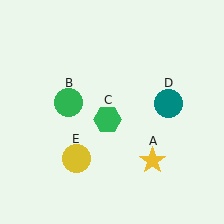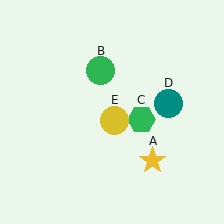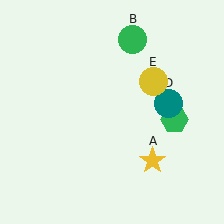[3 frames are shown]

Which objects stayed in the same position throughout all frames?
Yellow star (object A) and teal circle (object D) remained stationary.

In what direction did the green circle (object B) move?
The green circle (object B) moved up and to the right.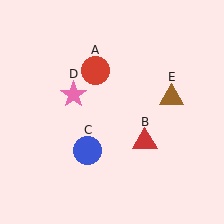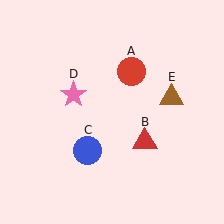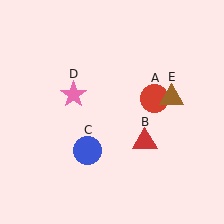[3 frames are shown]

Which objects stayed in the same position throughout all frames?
Red triangle (object B) and blue circle (object C) and pink star (object D) and brown triangle (object E) remained stationary.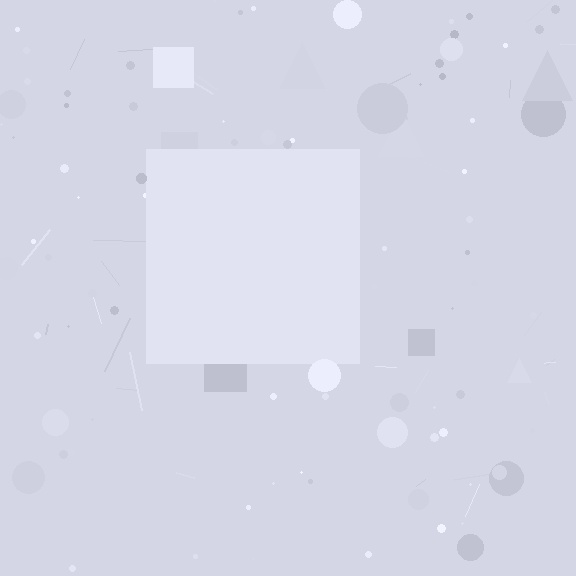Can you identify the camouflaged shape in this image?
The camouflaged shape is a square.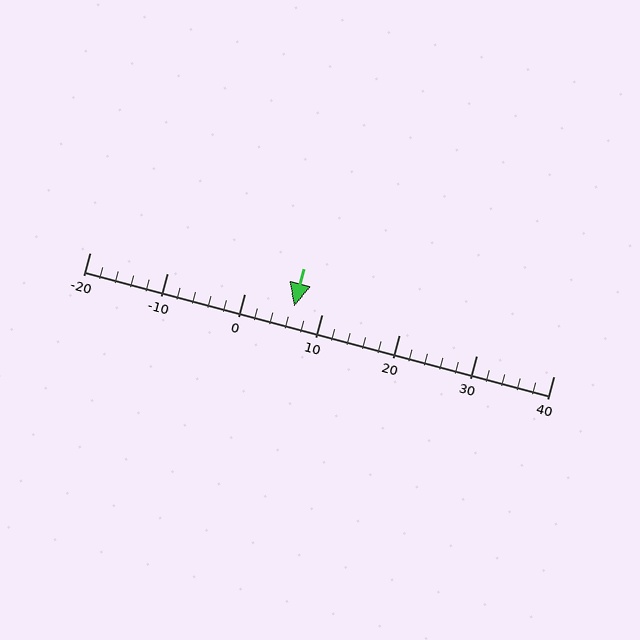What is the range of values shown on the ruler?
The ruler shows values from -20 to 40.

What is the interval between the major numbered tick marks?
The major tick marks are spaced 10 units apart.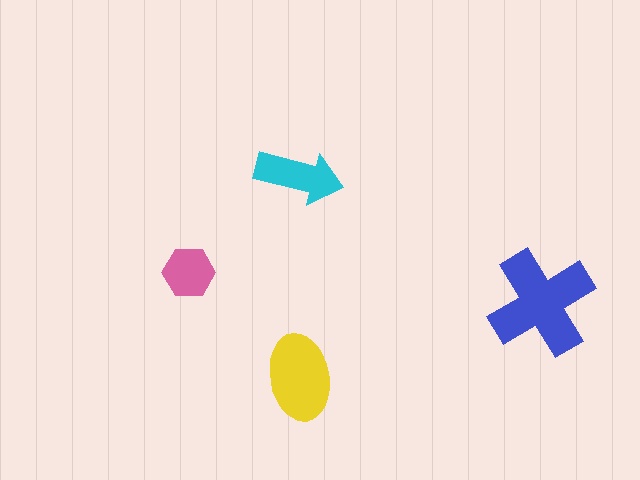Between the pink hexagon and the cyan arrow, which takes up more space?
The cyan arrow.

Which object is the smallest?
The pink hexagon.